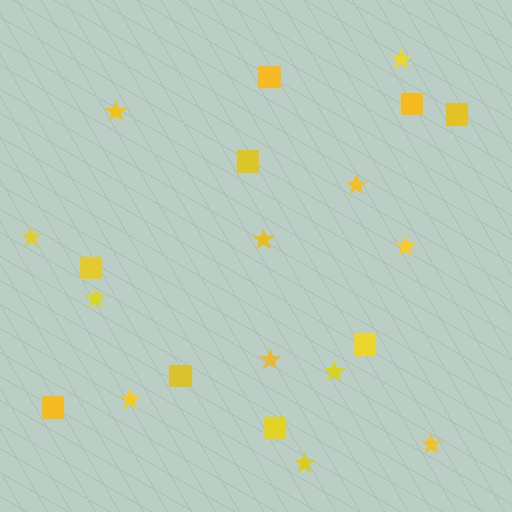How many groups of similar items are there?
There are 2 groups: one group of squares (9) and one group of stars (12).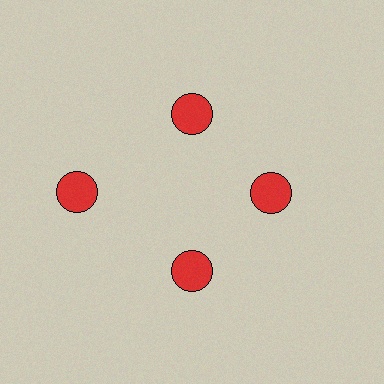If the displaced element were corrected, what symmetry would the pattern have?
It would have 4-fold rotational symmetry — the pattern would map onto itself every 90 degrees.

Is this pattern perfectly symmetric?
No. The 4 red circles are arranged in a ring, but one element near the 9 o'clock position is pushed outward from the center, breaking the 4-fold rotational symmetry.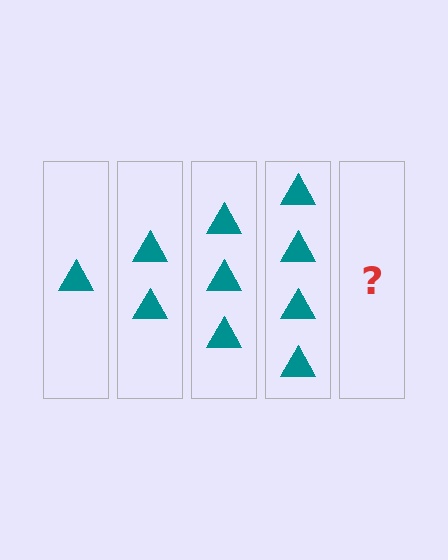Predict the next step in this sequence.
The next step is 5 triangles.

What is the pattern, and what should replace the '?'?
The pattern is that each step adds one more triangle. The '?' should be 5 triangles.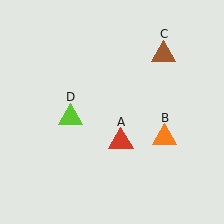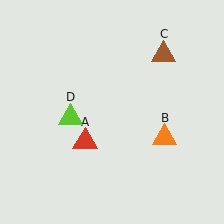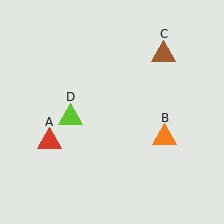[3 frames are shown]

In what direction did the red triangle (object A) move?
The red triangle (object A) moved left.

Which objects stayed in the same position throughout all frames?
Orange triangle (object B) and brown triangle (object C) and lime triangle (object D) remained stationary.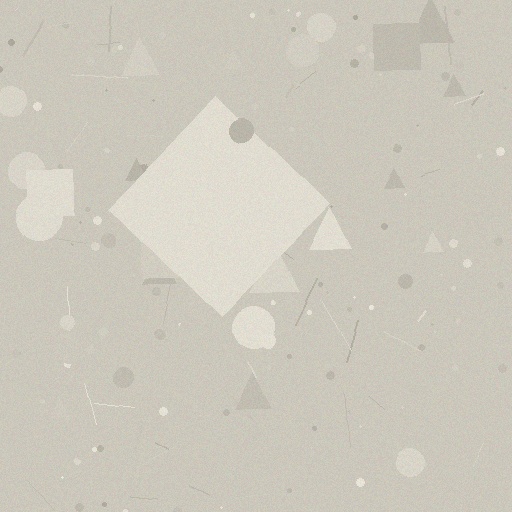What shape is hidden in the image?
A diamond is hidden in the image.